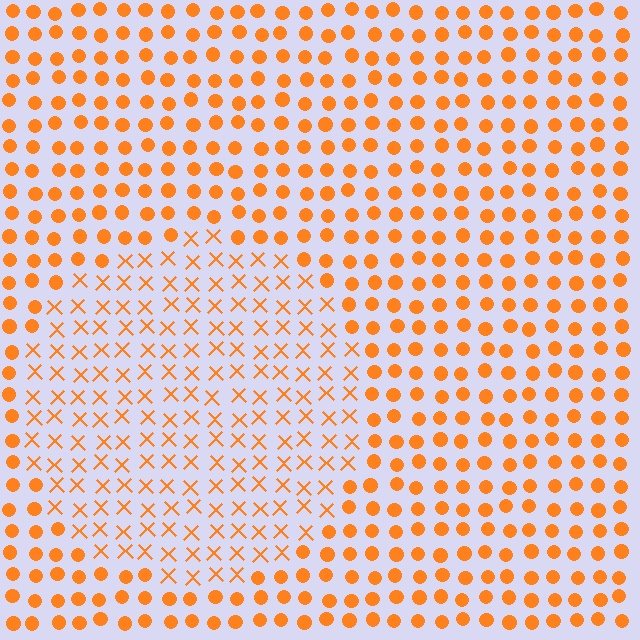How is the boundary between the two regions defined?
The boundary is defined by a change in element shape: X marks inside vs. circles outside. All elements share the same color and spacing.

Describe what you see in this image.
The image is filled with small orange elements arranged in a uniform grid. A circle-shaped region contains X marks, while the surrounding area contains circles. The boundary is defined purely by the change in element shape.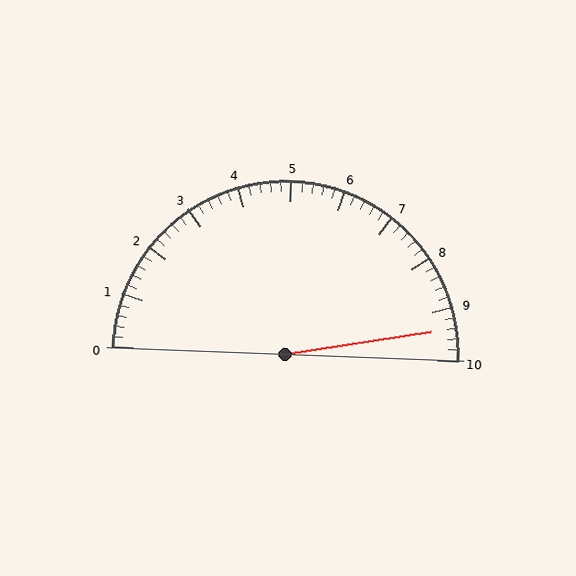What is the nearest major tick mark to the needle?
The nearest major tick mark is 9.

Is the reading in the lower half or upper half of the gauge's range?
The reading is in the upper half of the range (0 to 10).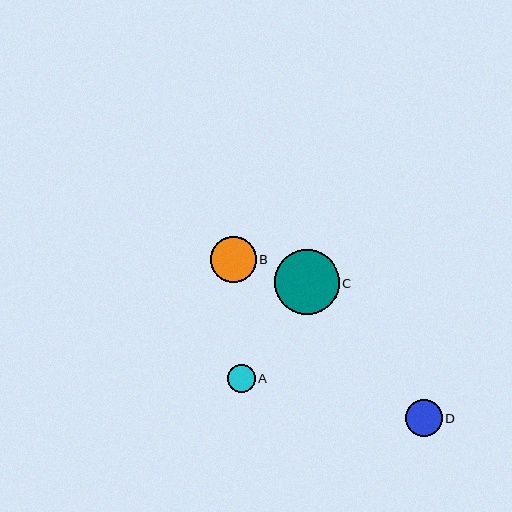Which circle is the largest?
Circle C is the largest with a size of approximately 65 pixels.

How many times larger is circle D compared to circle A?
Circle D is approximately 1.3 times the size of circle A.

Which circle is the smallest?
Circle A is the smallest with a size of approximately 28 pixels.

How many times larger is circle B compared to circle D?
Circle B is approximately 1.2 times the size of circle D.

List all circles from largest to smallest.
From largest to smallest: C, B, D, A.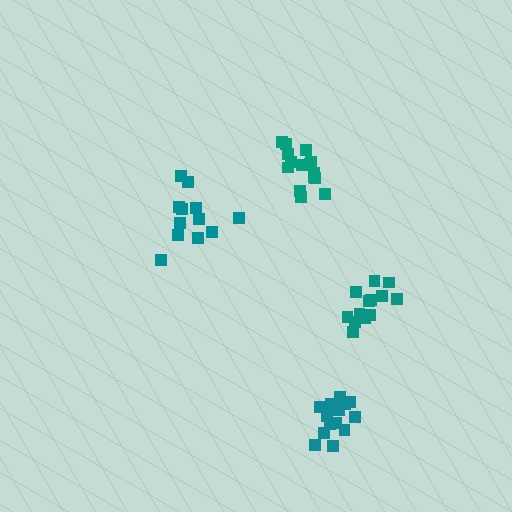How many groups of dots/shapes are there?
There are 4 groups.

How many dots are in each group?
Group 1: 12 dots, Group 2: 13 dots, Group 3: 15 dots, Group 4: 15 dots (55 total).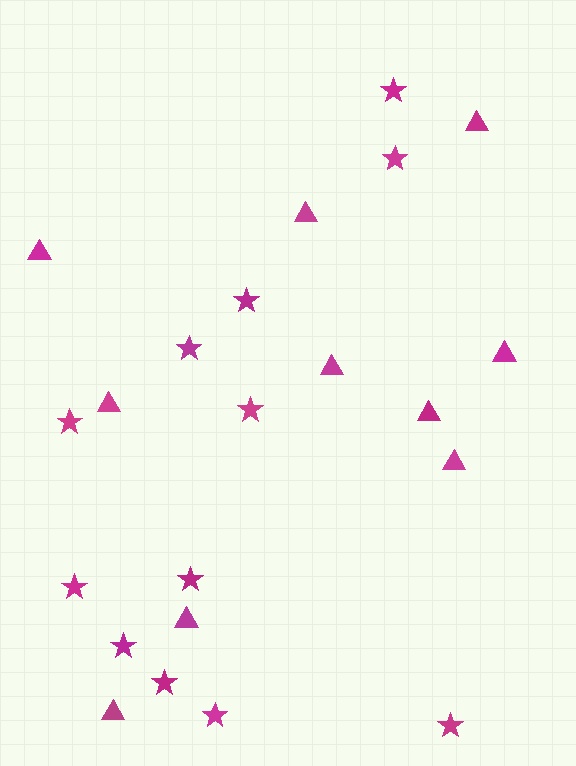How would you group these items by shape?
There are 2 groups: one group of stars (12) and one group of triangles (10).